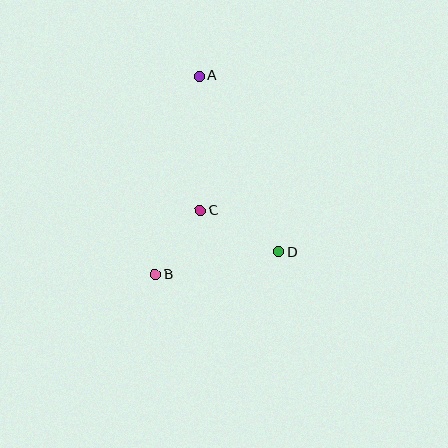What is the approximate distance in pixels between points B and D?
The distance between B and D is approximately 125 pixels.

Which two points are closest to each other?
Points B and C are closest to each other.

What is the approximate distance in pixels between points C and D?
The distance between C and D is approximately 88 pixels.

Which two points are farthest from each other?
Points A and B are farthest from each other.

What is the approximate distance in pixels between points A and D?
The distance between A and D is approximately 193 pixels.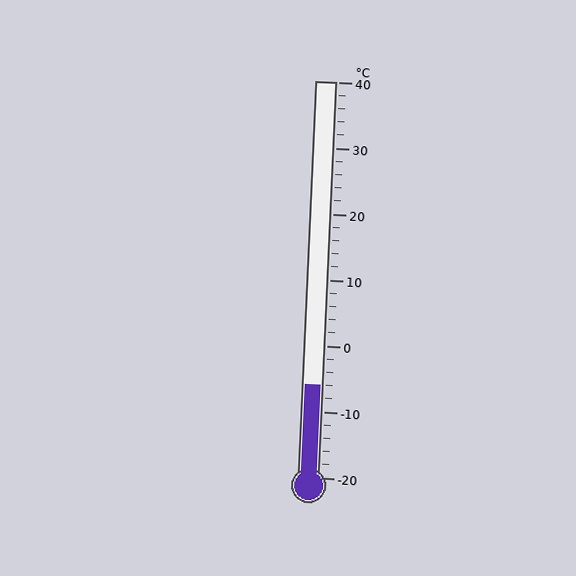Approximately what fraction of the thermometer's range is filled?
The thermometer is filled to approximately 25% of its range.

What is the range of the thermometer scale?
The thermometer scale ranges from -20°C to 40°C.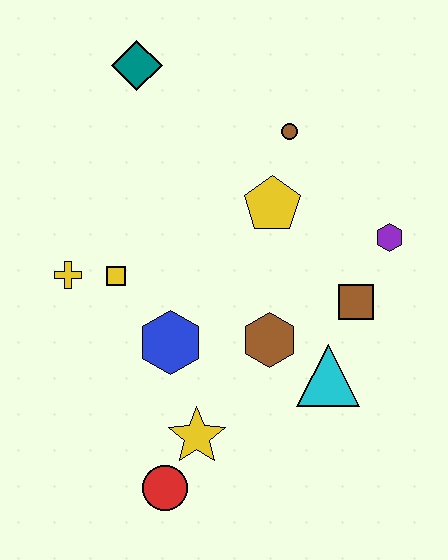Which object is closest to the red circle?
The yellow star is closest to the red circle.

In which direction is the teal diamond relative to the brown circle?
The teal diamond is to the left of the brown circle.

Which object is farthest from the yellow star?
The teal diamond is farthest from the yellow star.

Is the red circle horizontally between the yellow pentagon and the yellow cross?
Yes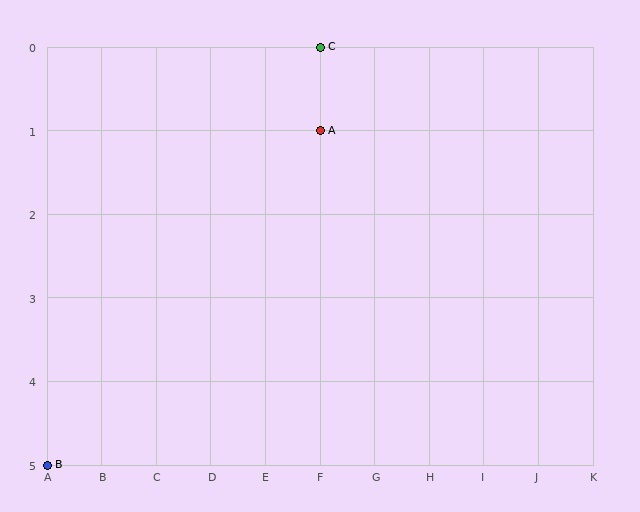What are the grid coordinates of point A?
Point A is at grid coordinates (F, 1).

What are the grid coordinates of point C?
Point C is at grid coordinates (F, 0).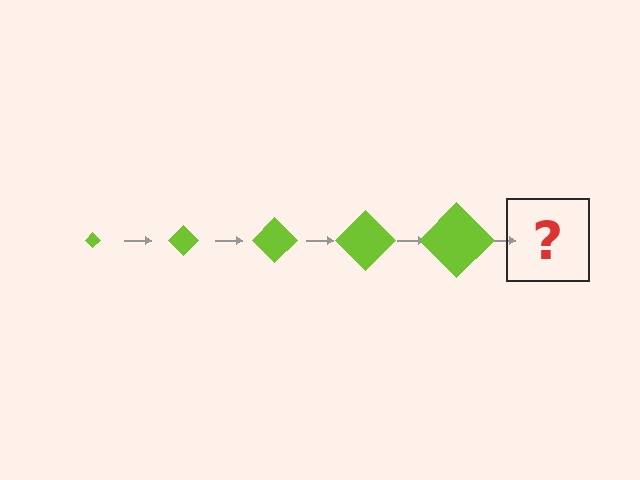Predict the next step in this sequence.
The next step is a lime diamond, larger than the previous one.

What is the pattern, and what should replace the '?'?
The pattern is that the diamond gets progressively larger each step. The '?' should be a lime diamond, larger than the previous one.